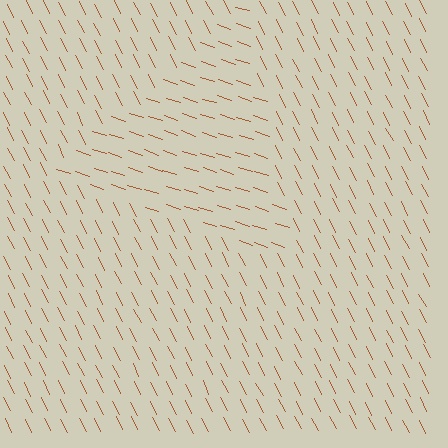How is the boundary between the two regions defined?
The boundary is defined purely by a change in line orientation (approximately 45 degrees difference). All lines are the same color and thickness.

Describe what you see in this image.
The image is filled with small brown line segments. A triangle region in the image has lines oriented differently from the surrounding lines, creating a visible texture boundary.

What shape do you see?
I see a triangle.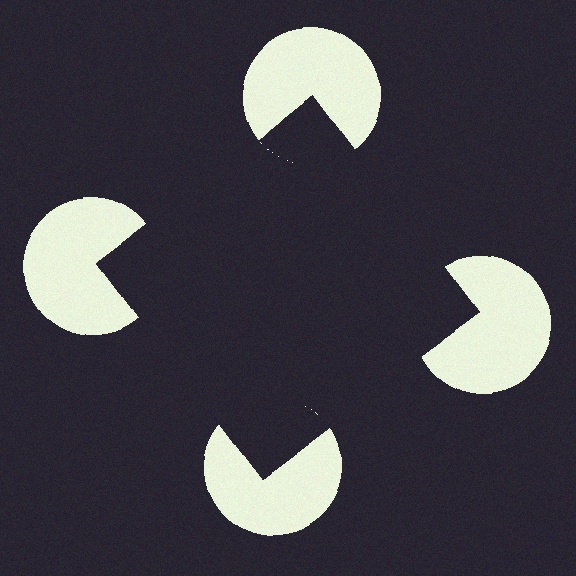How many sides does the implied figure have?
4 sides.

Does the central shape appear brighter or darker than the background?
It typically appears slightly darker than the background, even though no actual brightness change is drawn.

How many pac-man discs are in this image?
There are 4 — one at each vertex of the illusory square.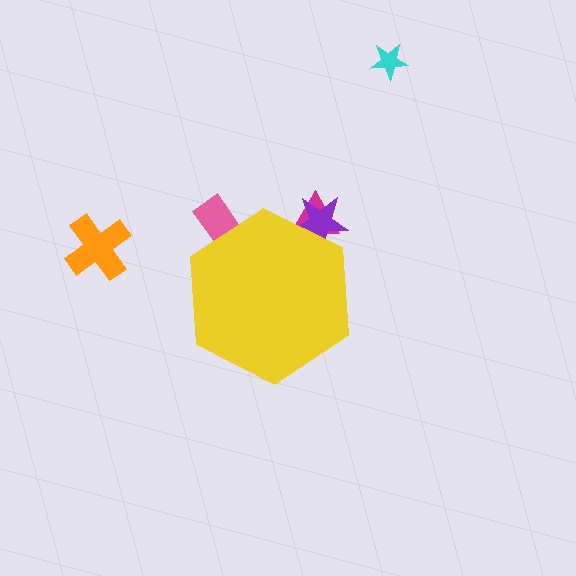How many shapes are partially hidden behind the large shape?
3 shapes are partially hidden.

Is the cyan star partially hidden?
No, the cyan star is fully visible.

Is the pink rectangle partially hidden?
Yes, the pink rectangle is partially hidden behind the yellow hexagon.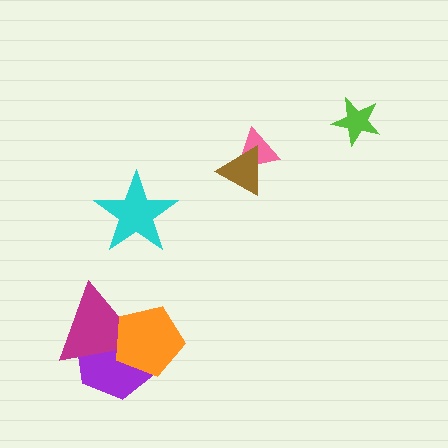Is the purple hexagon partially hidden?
Yes, it is partially covered by another shape.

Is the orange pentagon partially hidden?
No, no other shape covers it.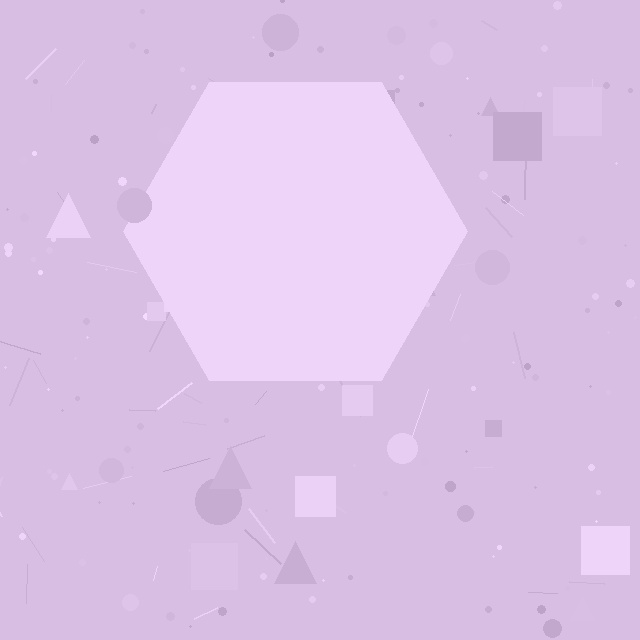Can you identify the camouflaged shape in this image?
The camouflaged shape is a hexagon.